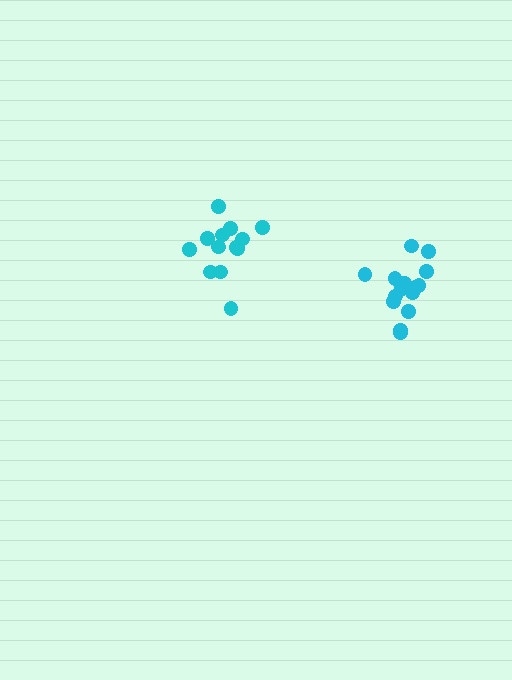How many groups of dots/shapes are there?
There are 2 groups.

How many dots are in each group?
Group 1: 13 dots, Group 2: 16 dots (29 total).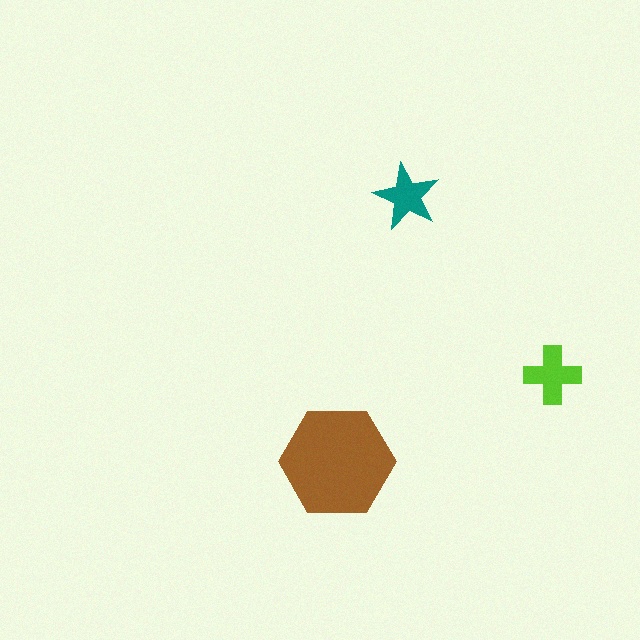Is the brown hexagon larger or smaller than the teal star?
Larger.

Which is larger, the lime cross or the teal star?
The lime cross.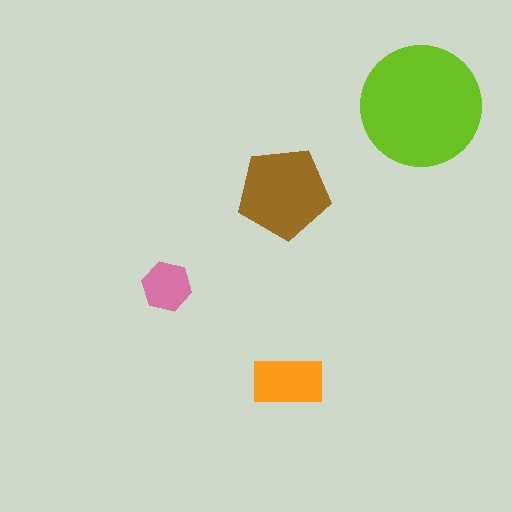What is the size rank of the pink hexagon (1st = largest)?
4th.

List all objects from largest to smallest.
The lime circle, the brown pentagon, the orange rectangle, the pink hexagon.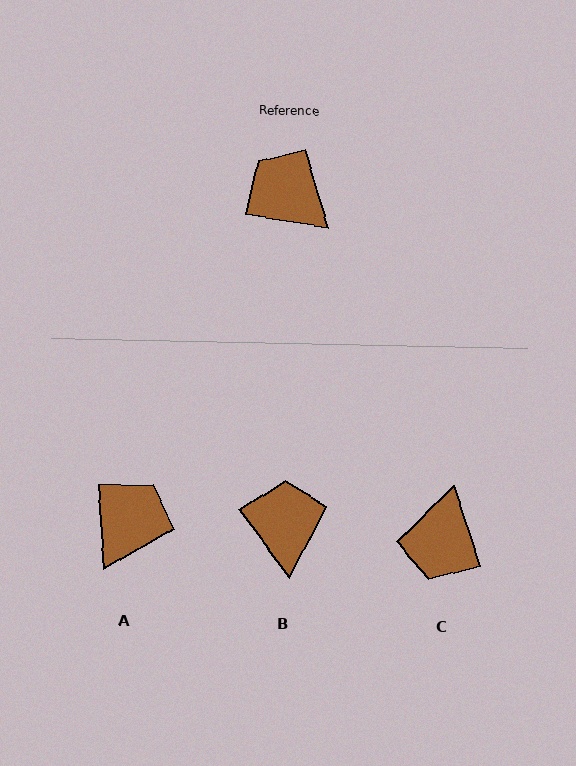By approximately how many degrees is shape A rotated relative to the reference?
Approximately 77 degrees clockwise.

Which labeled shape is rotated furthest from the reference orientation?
C, about 118 degrees away.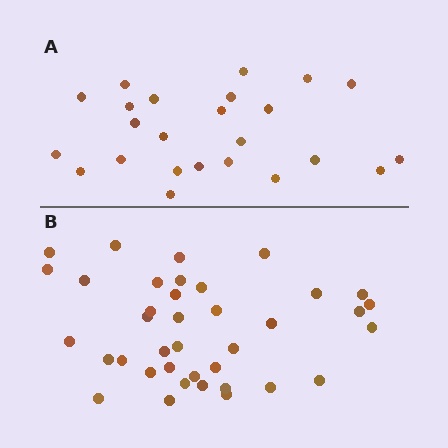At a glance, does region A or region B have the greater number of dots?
Region B (the bottom region) has more dots.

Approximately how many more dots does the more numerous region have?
Region B has approximately 15 more dots than region A.